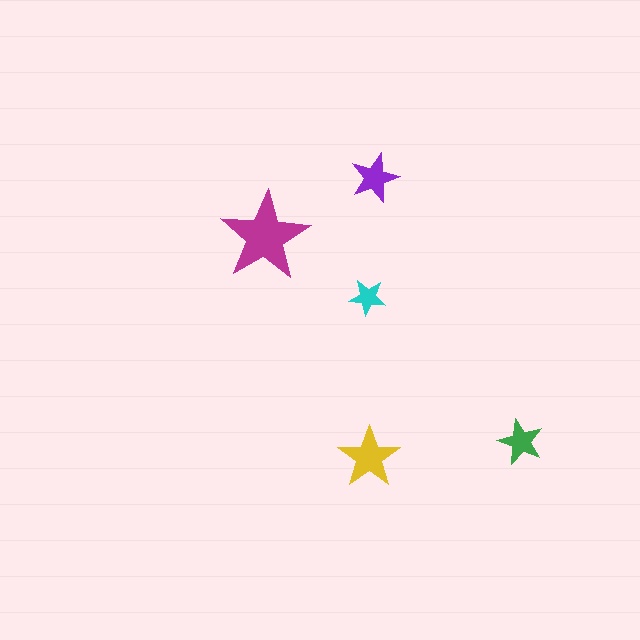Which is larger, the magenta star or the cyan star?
The magenta one.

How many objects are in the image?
There are 5 objects in the image.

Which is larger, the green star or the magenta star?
The magenta one.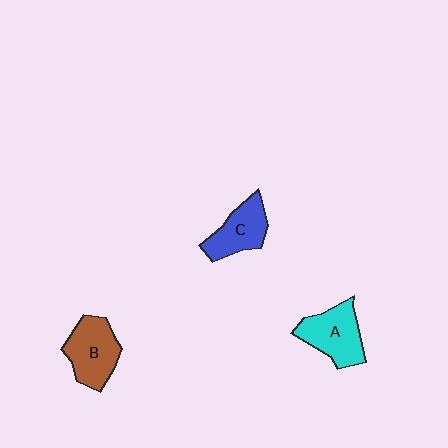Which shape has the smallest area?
Shape C (blue).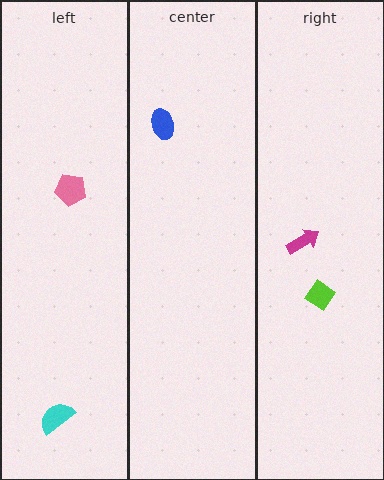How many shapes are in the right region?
2.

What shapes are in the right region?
The magenta arrow, the lime diamond.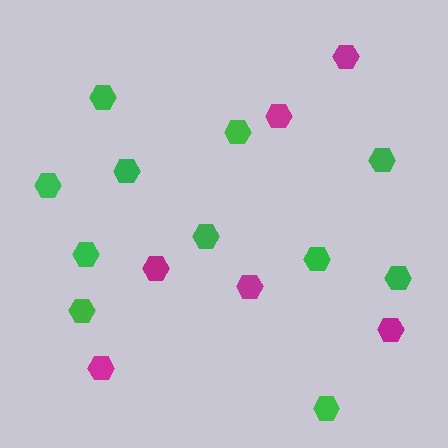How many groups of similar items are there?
There are 2 groups: one group of green hexagons (11) and one group of magenta hexagons (6).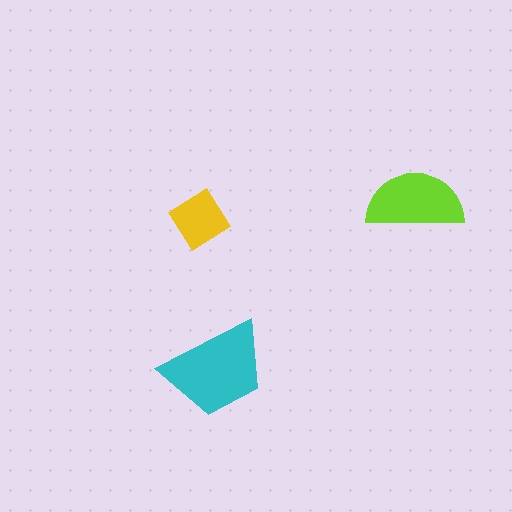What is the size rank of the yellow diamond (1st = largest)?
3rd.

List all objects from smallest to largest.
The yellow diamond, the lime semicircle, the cyan trapezoid.